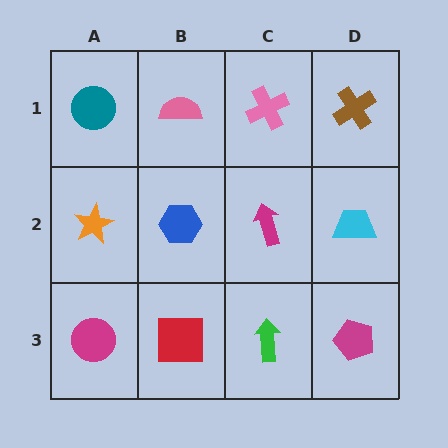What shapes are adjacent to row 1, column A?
An orange star (row 2, column A), a pink semicircle (row 1, column B).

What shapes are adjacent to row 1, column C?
A magenta arrow (row 2, column C), a pink semicircle (row 1, column B), a brown cross (row 1, column D).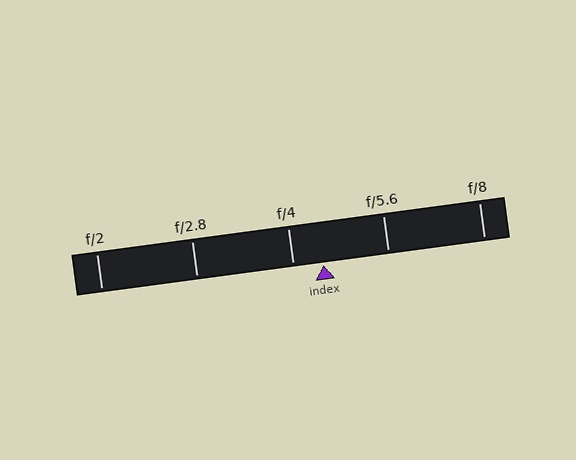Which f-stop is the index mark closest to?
The index mark is closest to f/4.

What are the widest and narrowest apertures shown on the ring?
The widest aperture shown is f/2 and the narrowest is f/8.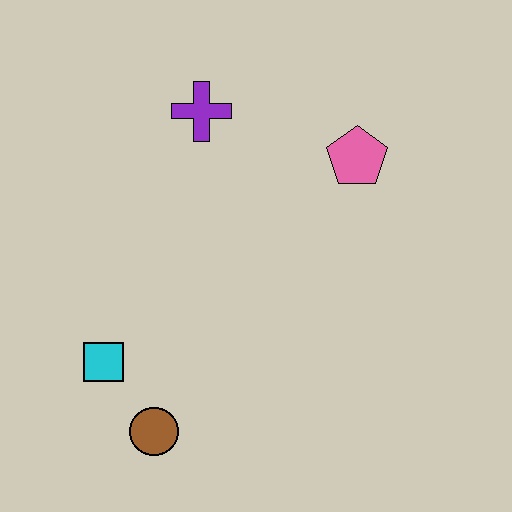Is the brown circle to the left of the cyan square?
No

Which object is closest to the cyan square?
The brown circle is closest to the cyan square.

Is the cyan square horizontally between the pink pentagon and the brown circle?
No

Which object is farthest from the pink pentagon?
The brown circle is farthest from the pink pentagon.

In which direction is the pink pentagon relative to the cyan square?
The pink pentagon is to the right of the cyan square.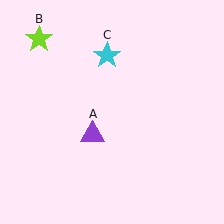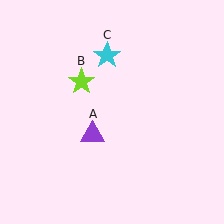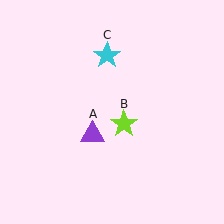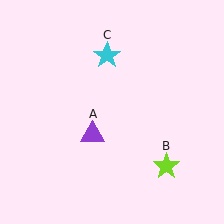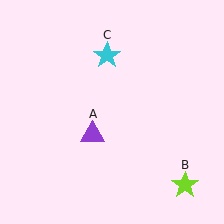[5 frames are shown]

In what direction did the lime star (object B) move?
The lime star (object B) moved down and to the right.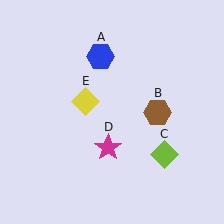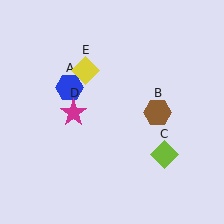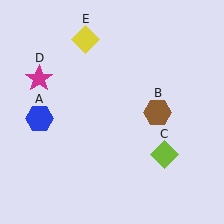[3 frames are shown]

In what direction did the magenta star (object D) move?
The magenta star (object D) moved up and to the left.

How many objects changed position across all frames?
3 objects changed position: blue hexagon (object A), magenta star (object D), yellow diamond (object E).